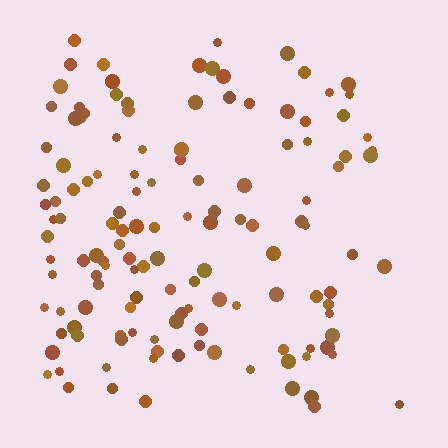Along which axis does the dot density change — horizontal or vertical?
Horizontal.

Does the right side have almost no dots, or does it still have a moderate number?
Still a moderate number, just noticeably fewer than the left.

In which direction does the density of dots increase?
From right to left, with the left side densest.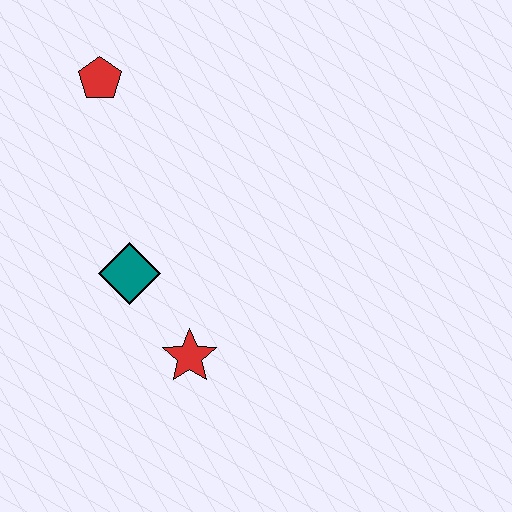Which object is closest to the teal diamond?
The red star is closest to the teal diamond.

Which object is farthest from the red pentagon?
The red star is farthest from the red pentagon.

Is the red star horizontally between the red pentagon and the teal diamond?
No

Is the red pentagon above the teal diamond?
Yes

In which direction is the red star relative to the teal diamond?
The red star is below the teal diamond.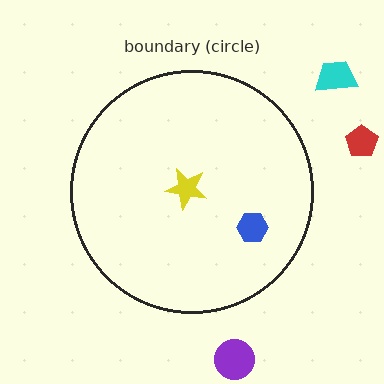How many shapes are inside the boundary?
2 inside, 3 outside.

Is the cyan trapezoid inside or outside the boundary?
Outside.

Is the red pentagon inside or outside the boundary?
Outside.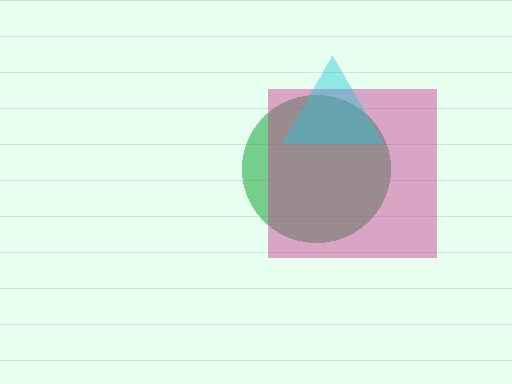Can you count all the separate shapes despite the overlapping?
Yes, there are 3 separate shapes.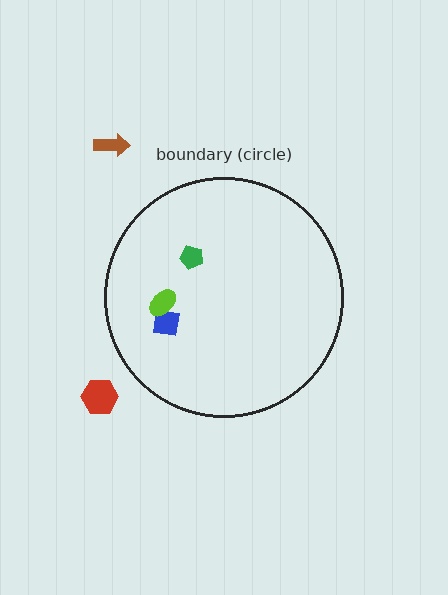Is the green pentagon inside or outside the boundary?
Inside.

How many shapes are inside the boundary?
3 inside, 2 outside.